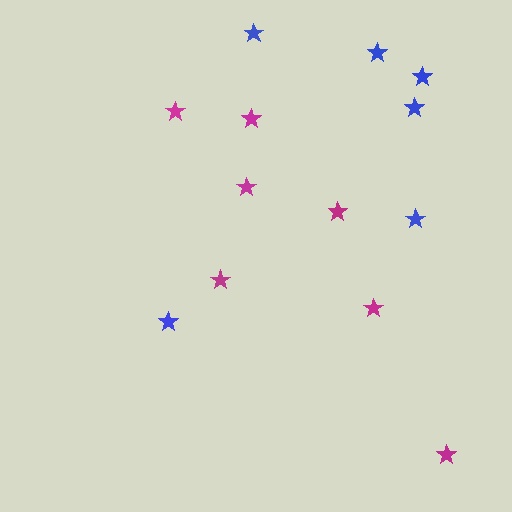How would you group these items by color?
There are 2 groups: one group of blue stars (6) and one group of magenta stars (7).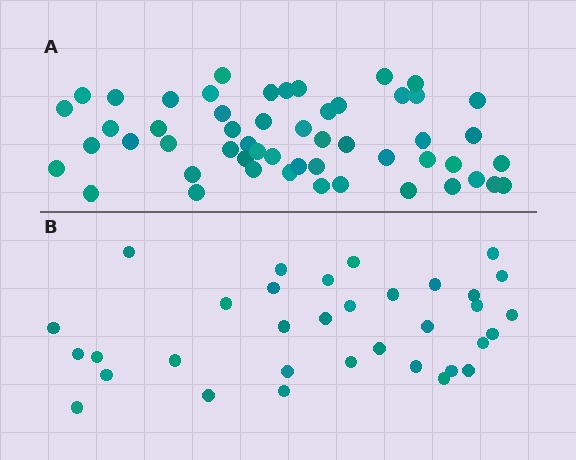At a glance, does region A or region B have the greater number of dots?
Region A (the top region) has more dots.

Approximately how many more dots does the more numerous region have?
Region A has approximately 20 more dots than region B.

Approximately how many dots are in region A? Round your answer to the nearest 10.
About 50 dots. (The exact count is 53, which rounds to 50.)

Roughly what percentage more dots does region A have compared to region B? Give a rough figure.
About 55% more.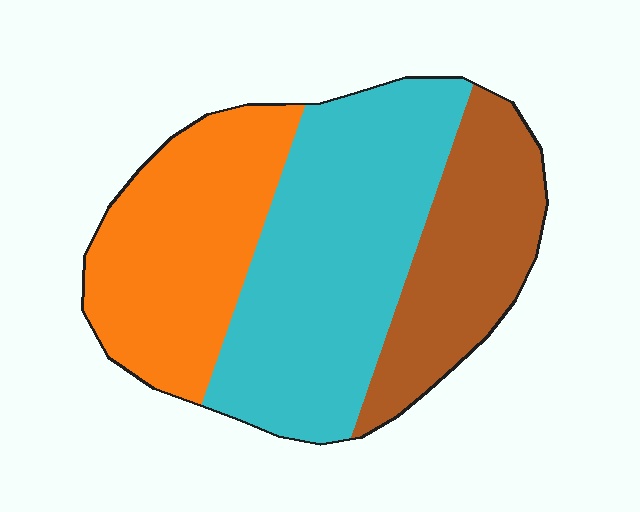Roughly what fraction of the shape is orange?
Orange covers 31% of the shape.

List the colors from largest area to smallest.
From largest to smallest: cyan, orange, brown.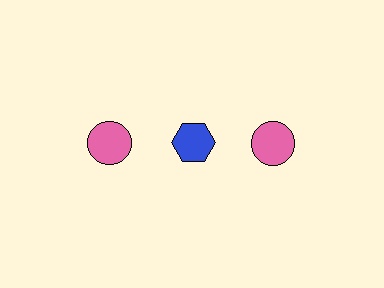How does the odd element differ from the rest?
It differs in both color (blue instead of pink) and shape (hexagon instead of circle).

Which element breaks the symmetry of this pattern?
The blue hexagon in the top row, second from left column breaks the symmetry. All other shapes are pink circles.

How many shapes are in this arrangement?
There are 3 shapes arranged in a grid pattern.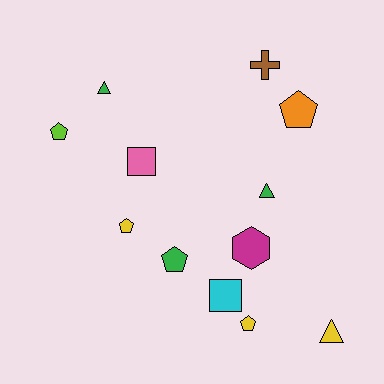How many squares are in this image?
There are 2 squares.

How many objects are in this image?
There are 12 objects.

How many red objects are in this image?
There are no red objects.